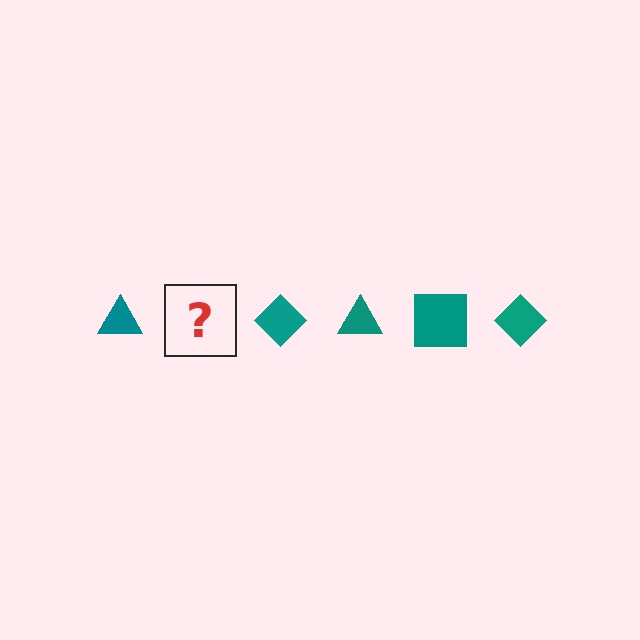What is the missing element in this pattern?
The missing element is a teal square.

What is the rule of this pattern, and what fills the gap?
The rule is that the pattern cycles through triangle, square, diamond shapes in teal. The gap should be filled with a teal square.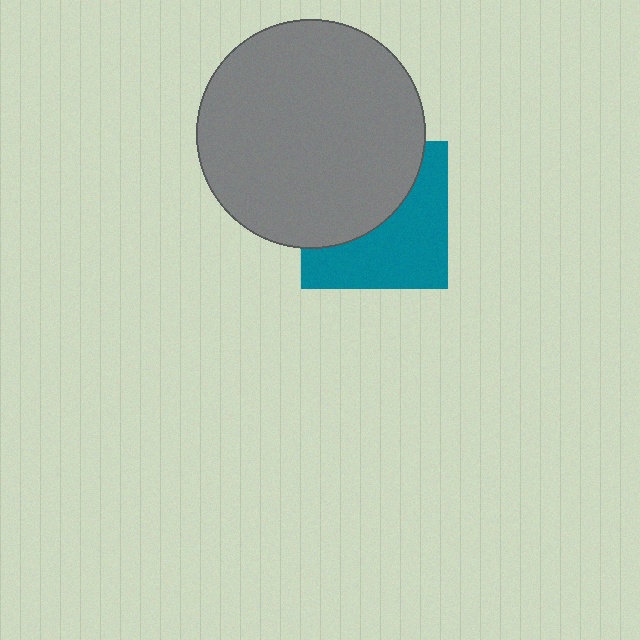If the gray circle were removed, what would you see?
You would see the complete teal square.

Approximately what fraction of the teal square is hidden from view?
Roughly 49% of the teal square is hidden behind the gray circle.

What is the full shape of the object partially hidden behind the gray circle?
The partially hidden object is a teal square.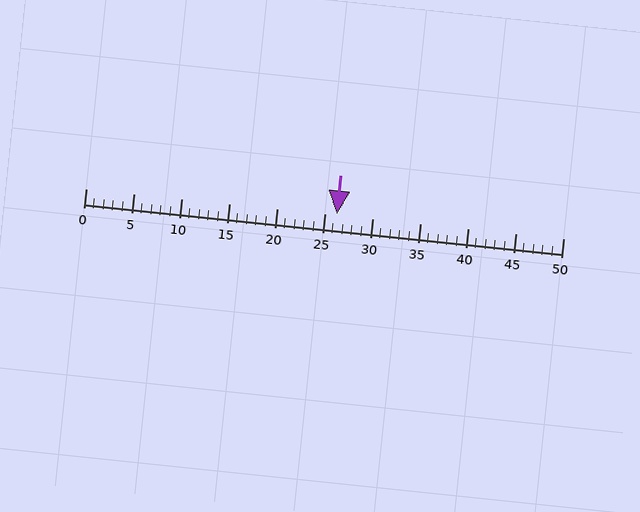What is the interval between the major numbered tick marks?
The major tick marks are spaced 5 units apart.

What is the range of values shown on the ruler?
The ruler shows values from 0 to 50.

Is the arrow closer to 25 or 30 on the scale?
The arrow is closer to 25.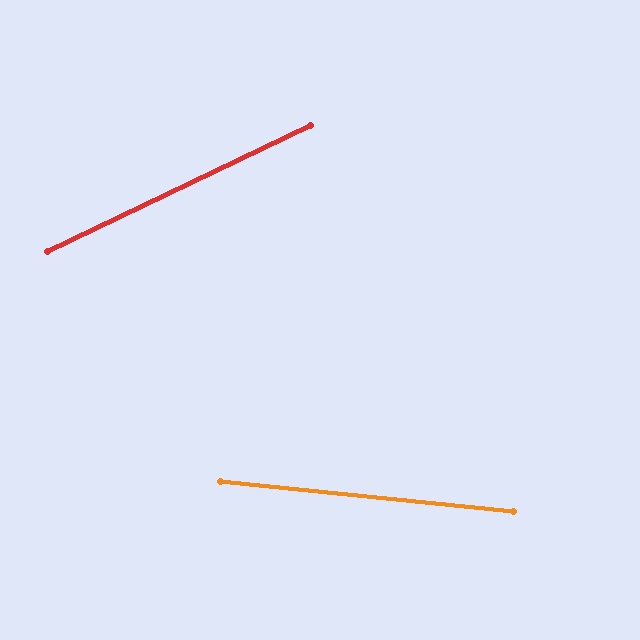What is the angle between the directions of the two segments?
Approximately 31 degrees.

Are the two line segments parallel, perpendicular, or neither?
Neither parallel nor perpendicular — they differ by about 31°.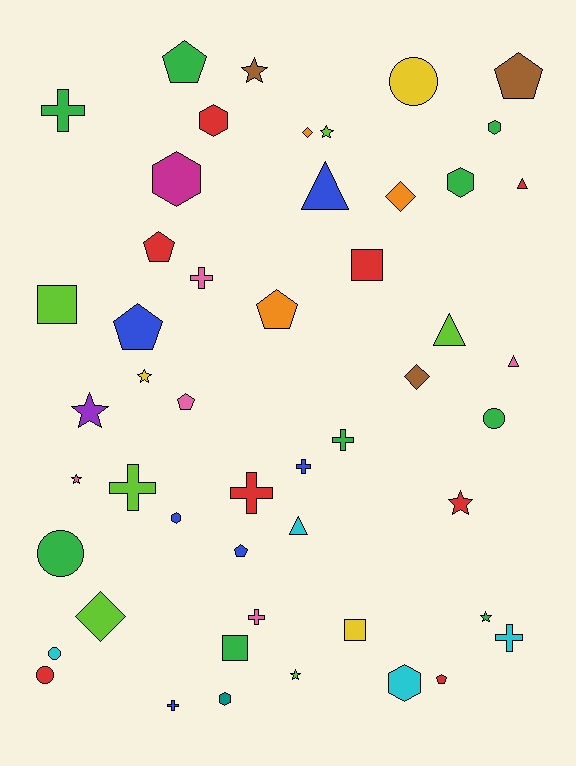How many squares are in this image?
There are 4 squares.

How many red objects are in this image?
There are 8 red objects.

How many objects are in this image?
There are 50 objects.